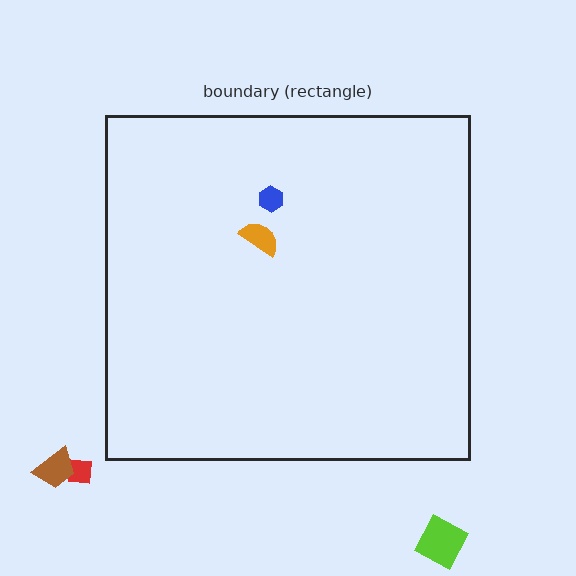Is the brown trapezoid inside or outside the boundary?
Outside.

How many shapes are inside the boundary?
2 inside, 3 outside.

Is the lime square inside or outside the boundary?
Outside.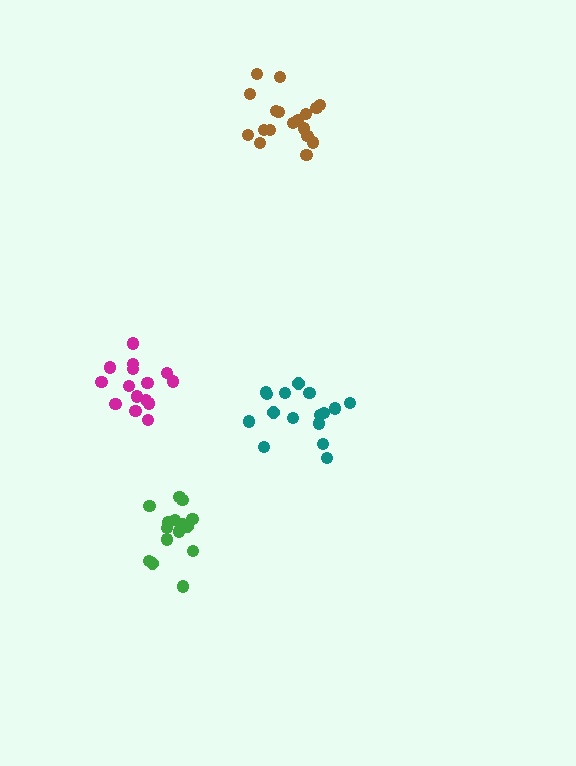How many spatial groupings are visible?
There are 4 spatial groupings.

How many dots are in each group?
Group 1: 16 dots, Group 2: 18 dots, Group 3: 15 dots, Group 4: 15 dots (64 total).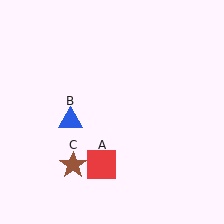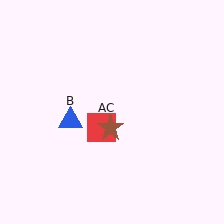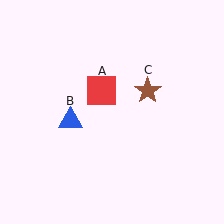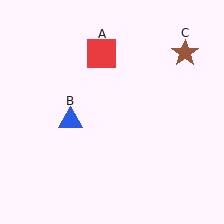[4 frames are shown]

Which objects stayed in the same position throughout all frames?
Blue triangle (object B) remained stationary.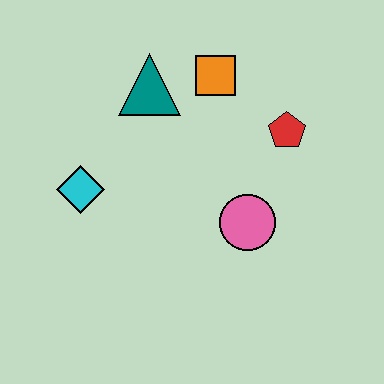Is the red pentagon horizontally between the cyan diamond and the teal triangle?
No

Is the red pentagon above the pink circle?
Yes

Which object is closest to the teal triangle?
The orange square is closest to the teal triangle.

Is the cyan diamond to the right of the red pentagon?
No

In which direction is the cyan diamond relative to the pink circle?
The cyan diamond is to the left of the pink circle.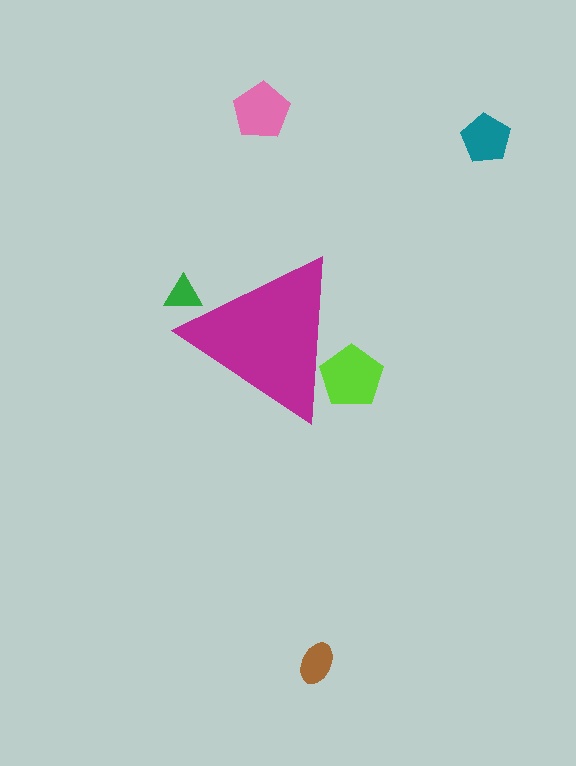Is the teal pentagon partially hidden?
No, the teal pentagon is fully visible.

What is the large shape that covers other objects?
A magenta triangle.